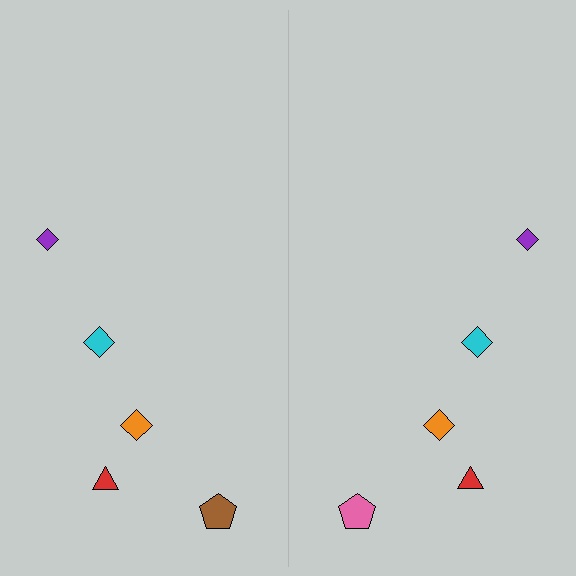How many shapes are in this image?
There are 10 shapes in this image.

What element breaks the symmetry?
The pink pentagon on the right side breaks the symmetry — its mirror counterpart is brown.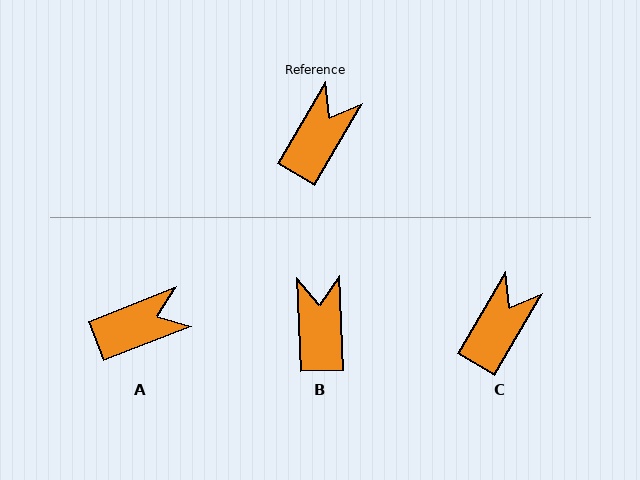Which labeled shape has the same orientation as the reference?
C.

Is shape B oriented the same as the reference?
No, it is off by about 32 degrees.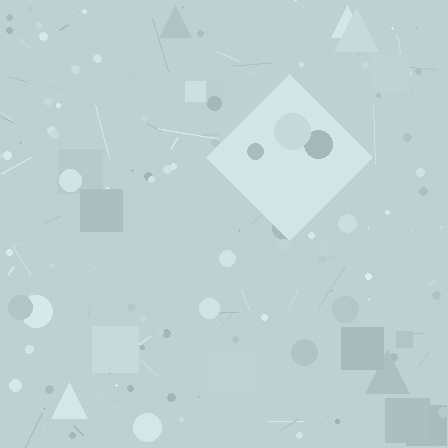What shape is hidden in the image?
A diamond is hidden in the image.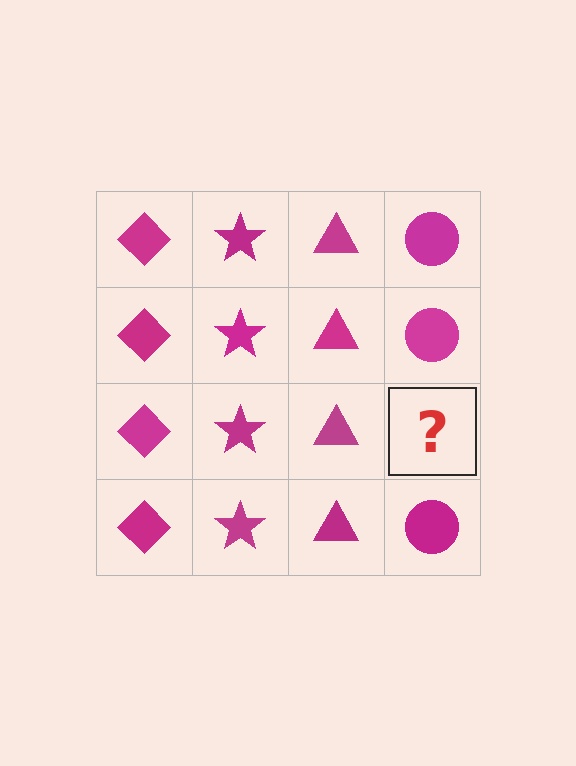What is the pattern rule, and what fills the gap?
The rule is that each column has a consistent shape. The gap should be filled with a magenta circle.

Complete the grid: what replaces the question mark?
The question mark should be replaced with a magenta circle.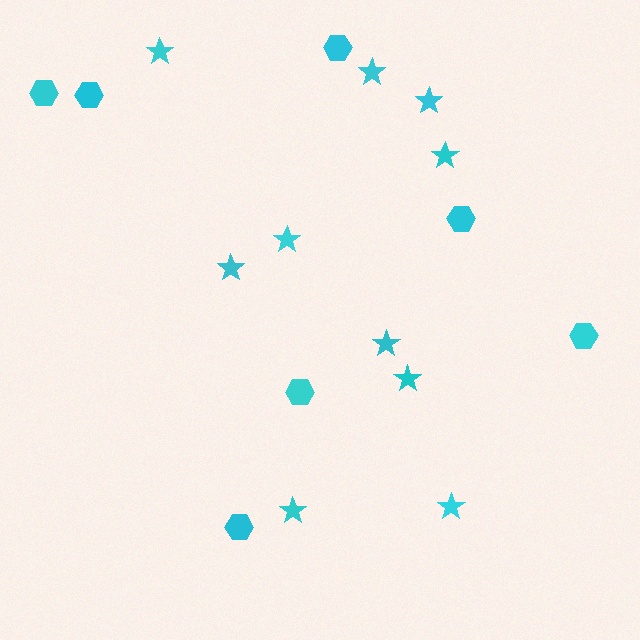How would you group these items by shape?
There are 2 groups: one group of hexagons (7) and one group of stars (10).